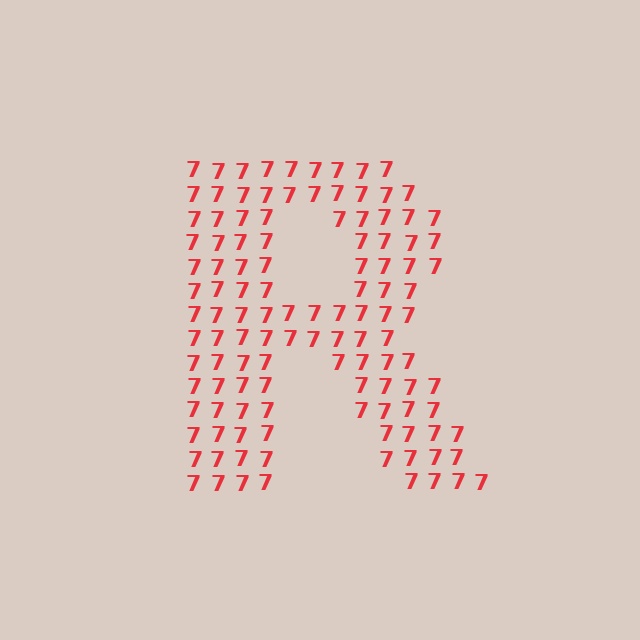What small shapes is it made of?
It is made of small digit 7's.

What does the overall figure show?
The overall figure shows the letter R.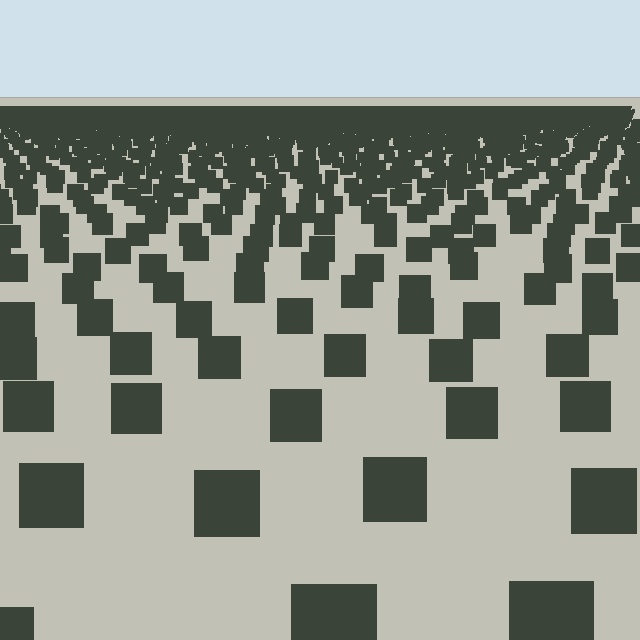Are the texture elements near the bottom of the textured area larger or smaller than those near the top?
Larger. Near the bottom, elements are closer to the viewer and appear at a bigger on-screen size.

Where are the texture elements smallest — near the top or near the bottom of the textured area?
Near the top.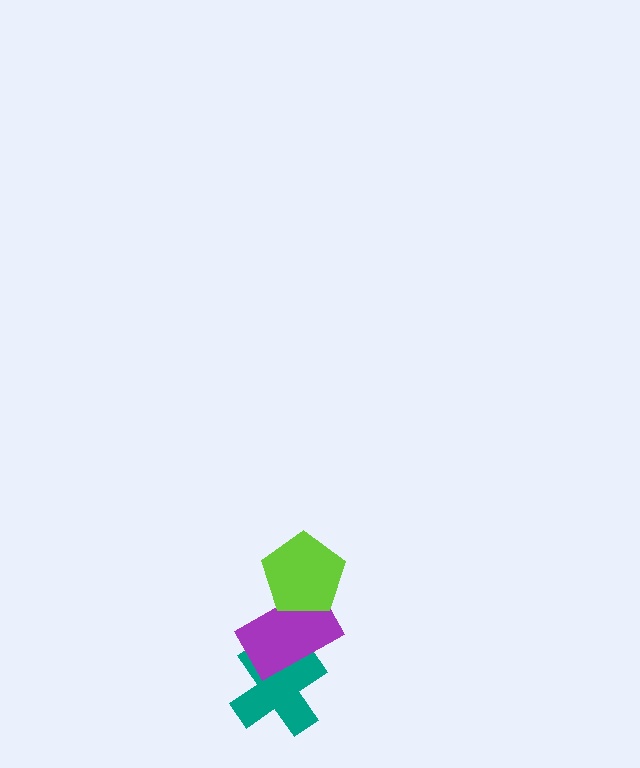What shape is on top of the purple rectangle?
The lime pentagon is on top of the purple rectangle.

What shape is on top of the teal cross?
The purple rectangle is on top of the teal cross.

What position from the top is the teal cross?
The teal cross is 3rd from the top.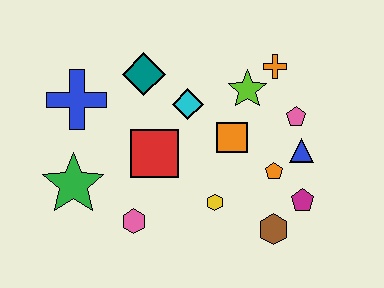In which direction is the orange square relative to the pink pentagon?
The orange square is to the left of the pink pentagon.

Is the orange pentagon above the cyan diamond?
No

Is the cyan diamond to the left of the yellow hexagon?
Yes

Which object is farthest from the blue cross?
The magenta pentagon is farthest from the blue cross.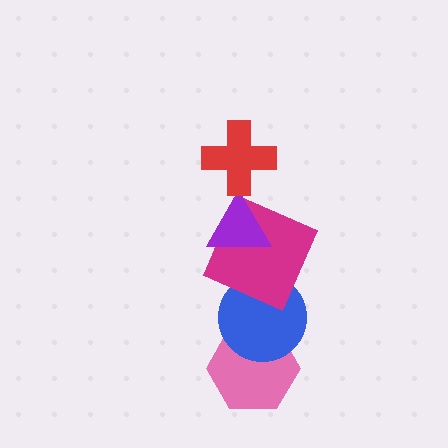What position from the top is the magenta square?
The magenta square is 3rd from the top.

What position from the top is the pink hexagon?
The pink hexagon is 5th from the top.